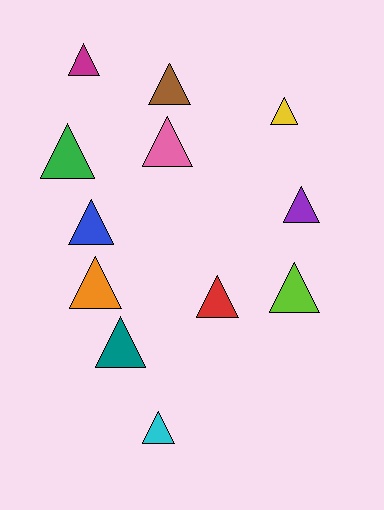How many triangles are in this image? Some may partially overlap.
There are 12 triangles.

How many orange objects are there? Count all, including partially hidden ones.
There is 1 orange object.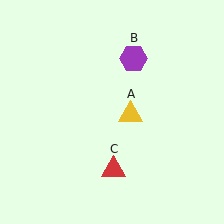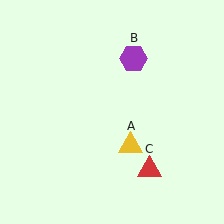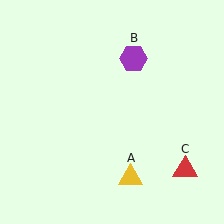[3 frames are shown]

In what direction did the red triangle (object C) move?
The red triangle (object C) moved right.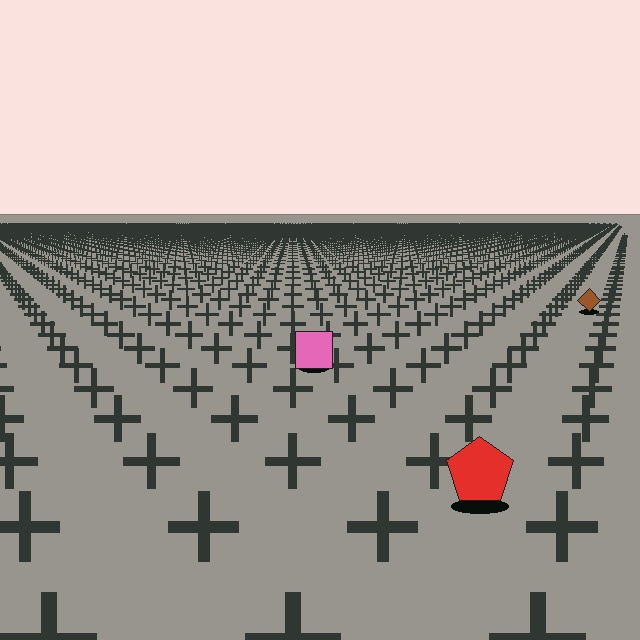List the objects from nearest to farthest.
From nearest to farthest: the red pentagon, the pink square, the brown diamond.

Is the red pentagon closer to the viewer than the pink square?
Yes. The red pentagon is closer — you can tell from the texture gradient: the ground texture is coarser near it.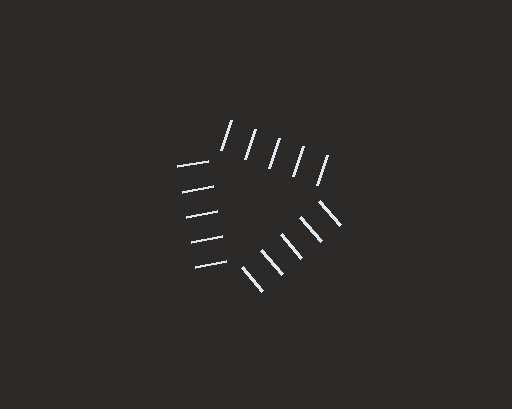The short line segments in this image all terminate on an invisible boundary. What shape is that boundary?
An illusory triangle — the line segments terminate on its edges but no continuous stroke is drawn.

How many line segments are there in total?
15 — 5 along each of the 3 edges.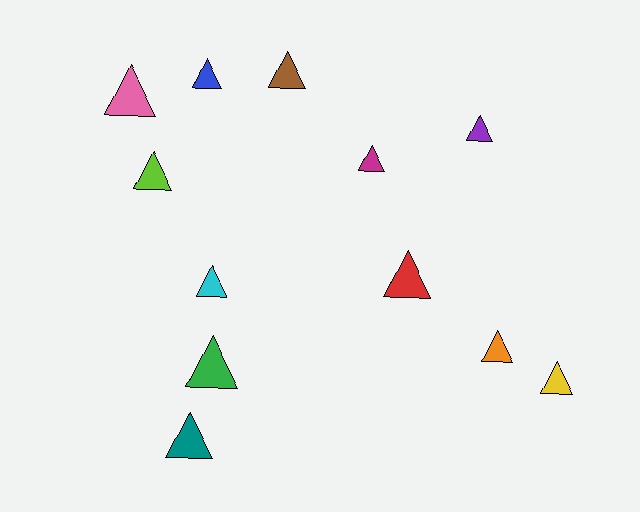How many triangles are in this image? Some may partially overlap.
There are 12 triangles.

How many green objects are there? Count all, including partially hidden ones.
There is 1 green object.